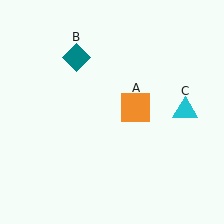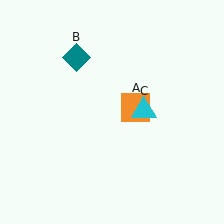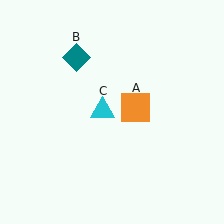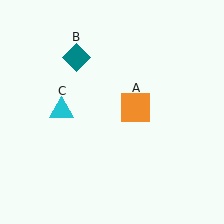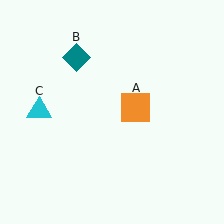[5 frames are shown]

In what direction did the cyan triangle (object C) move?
The cyan triangle (object C) moved left.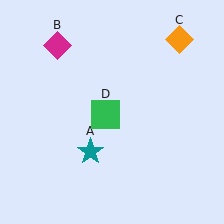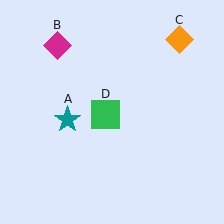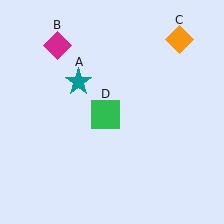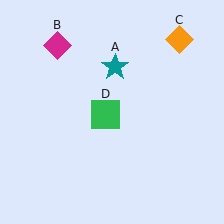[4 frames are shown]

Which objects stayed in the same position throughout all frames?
Magenta diamond (object B) and orange diamond (object C) and green square (object D) remained stationary.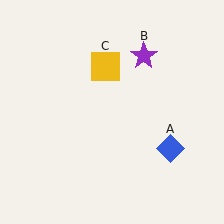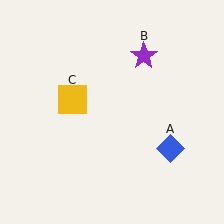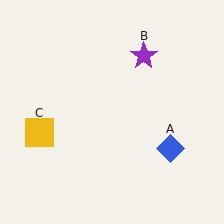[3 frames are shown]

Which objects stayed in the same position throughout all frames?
Blue diamond (object A) and purple star (object B) remained stationary.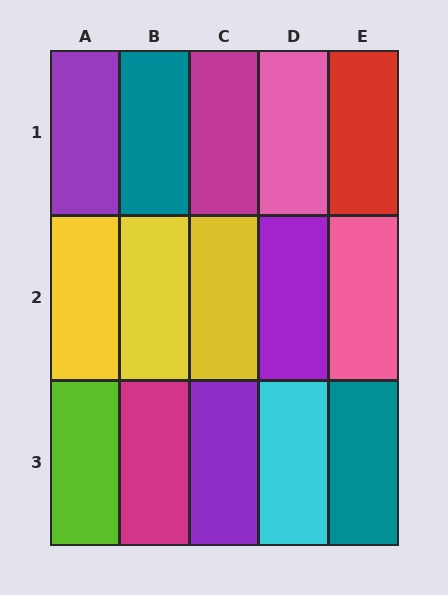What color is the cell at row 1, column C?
Magenta.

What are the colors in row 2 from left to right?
Yellow, yellow, yellow, purple, pink.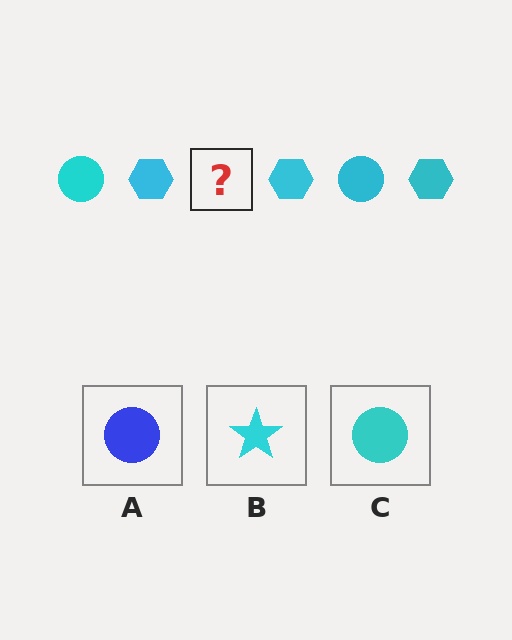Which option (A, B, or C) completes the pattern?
C.